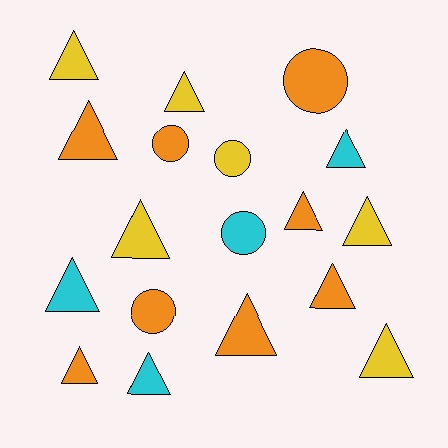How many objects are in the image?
There are 18 objects.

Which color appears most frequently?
Orange, with 8 objects.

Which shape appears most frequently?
Triangle, with 13 objects.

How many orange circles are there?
There are 3 orange circles.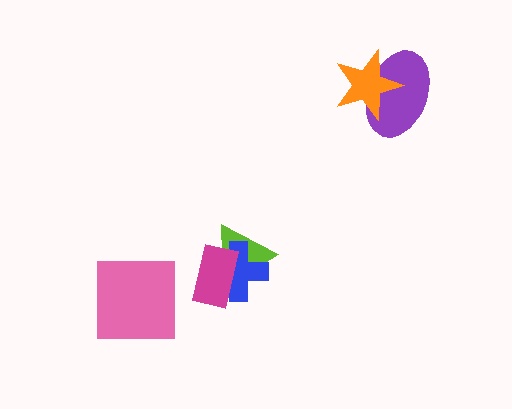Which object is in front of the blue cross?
The magenta rectangle is in front of the blue cross.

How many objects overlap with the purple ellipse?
1 object overlaps with the purple ellipse.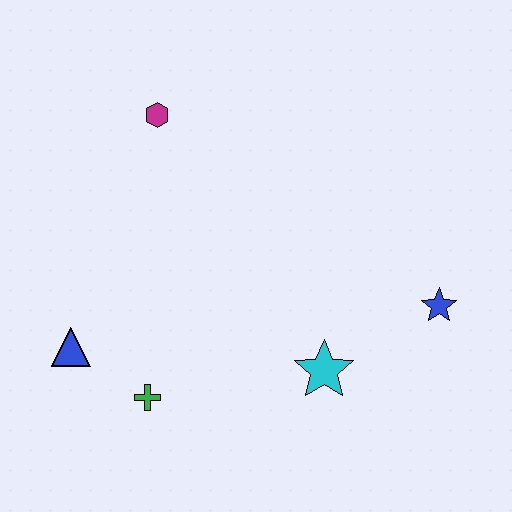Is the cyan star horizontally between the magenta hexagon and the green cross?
No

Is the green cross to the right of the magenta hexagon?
No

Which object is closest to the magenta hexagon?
The blue triangle is closest to the magenta hexagon.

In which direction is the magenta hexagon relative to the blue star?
The magenta hexagon is to the left of the blue star.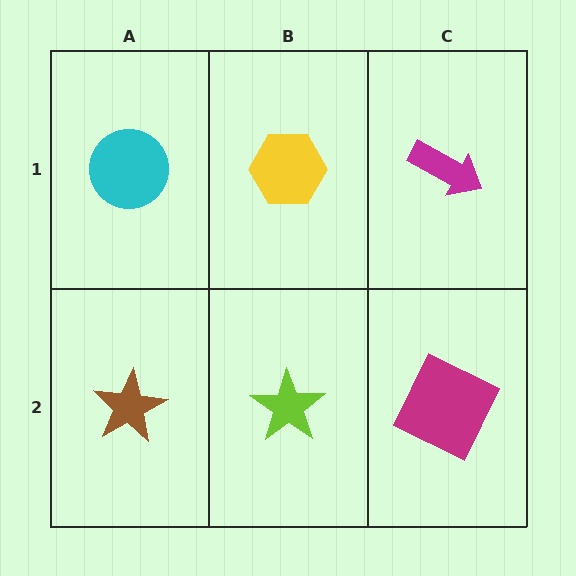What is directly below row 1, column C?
A magenta square.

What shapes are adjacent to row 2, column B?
A yellow hexagon (row 1, column B), a brown star (row 2, column A), a magenta square (row 2, column C).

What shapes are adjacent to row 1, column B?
A lime star (row 2, column B), a cyan circle (row 1, column A), a magenta arrow (row 1, column C).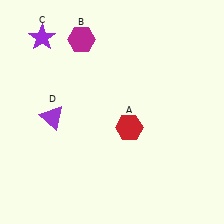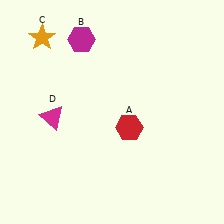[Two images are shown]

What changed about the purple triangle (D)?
In Image 1, D is purple. In Image 2, it changed to magenta.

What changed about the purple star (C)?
In Image 1, C is purple. In Image 2, it changed to orange.